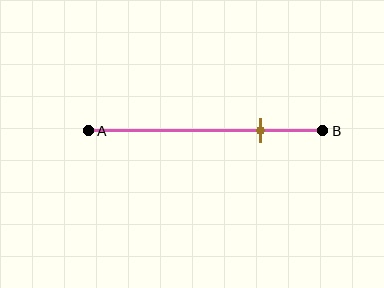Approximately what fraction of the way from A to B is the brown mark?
The brown mark is approximately 75% of the way from A to B.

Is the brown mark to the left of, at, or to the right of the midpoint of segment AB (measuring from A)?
The brown mark is to the right of the midpoint of segment AB.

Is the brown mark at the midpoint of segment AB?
No, the mark is at about 75% from A, not at the 50% midpoint.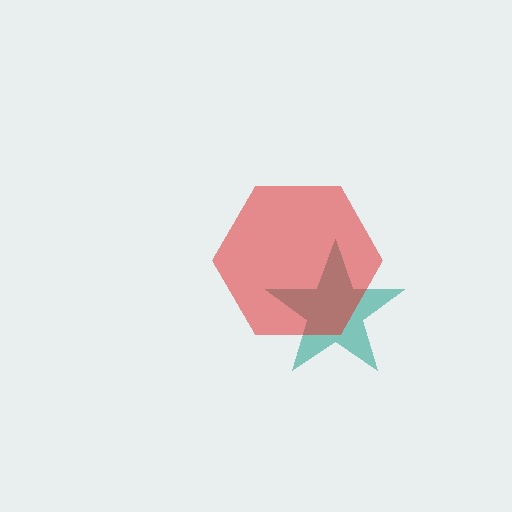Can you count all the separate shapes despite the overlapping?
Yes, there are 2 separate shapes.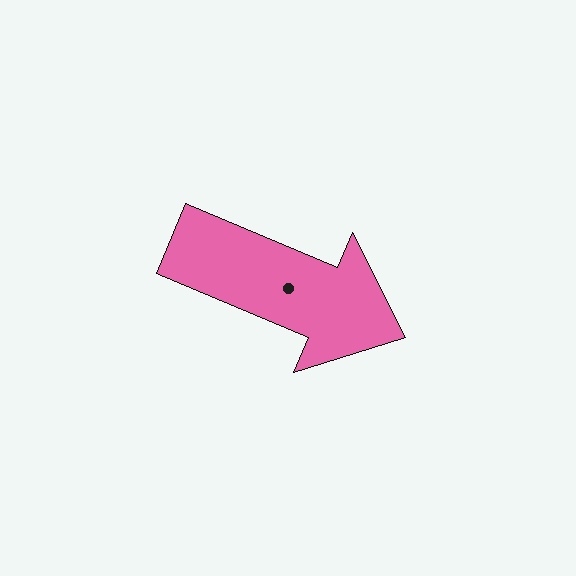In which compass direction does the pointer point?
Southeast.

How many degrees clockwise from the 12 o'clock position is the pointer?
Approximately 113 degrees.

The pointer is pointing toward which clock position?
Roughly 4 o'clock.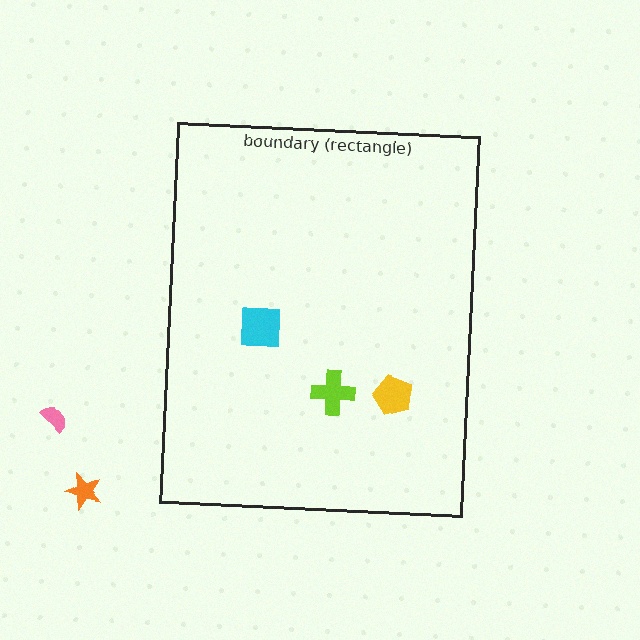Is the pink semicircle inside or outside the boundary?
Outside.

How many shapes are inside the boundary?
3 inside, 2 outside.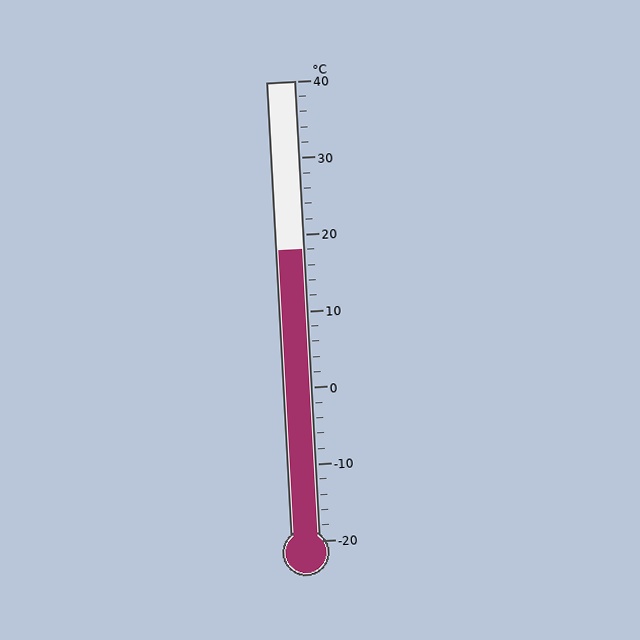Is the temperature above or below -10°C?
The temperature is above -10°C.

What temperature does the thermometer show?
The thermometer shows approximately 18°C.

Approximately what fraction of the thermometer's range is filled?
The thermometer is filled to approximately 65% of its range.